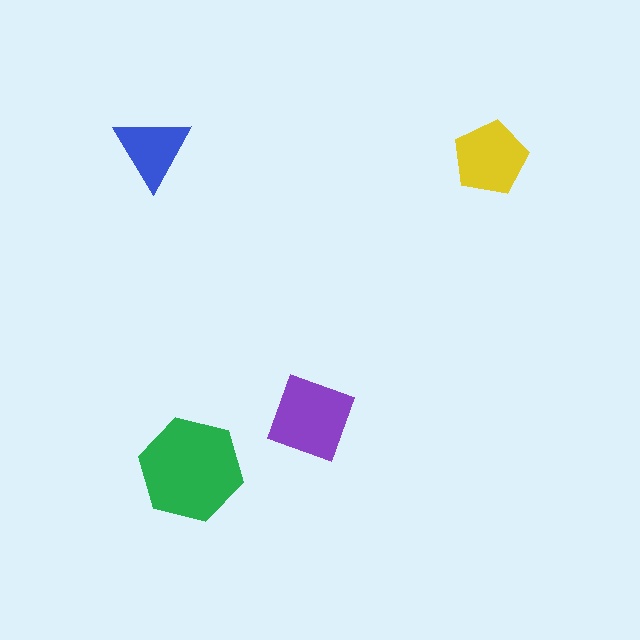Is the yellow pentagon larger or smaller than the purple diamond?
Smaller.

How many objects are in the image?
There are 4 objects in the image.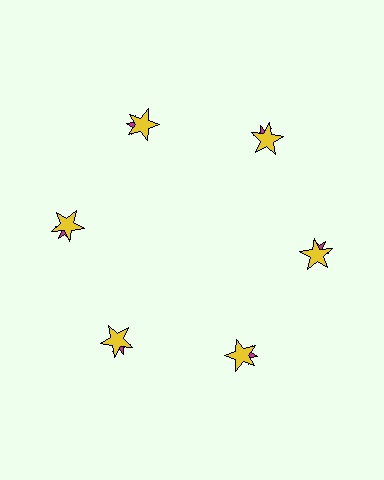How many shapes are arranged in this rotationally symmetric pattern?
There are 12 shapes, arranged in 6 groups of 2.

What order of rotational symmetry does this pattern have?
This pattern has 6-fold rotational symmetry.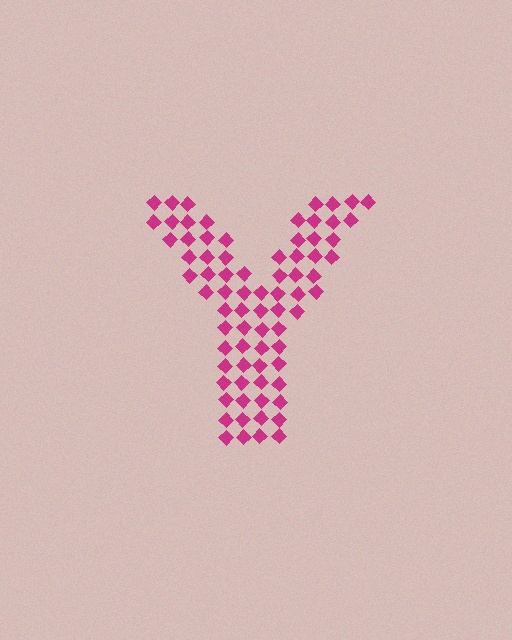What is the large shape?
The large shape is the letter Y.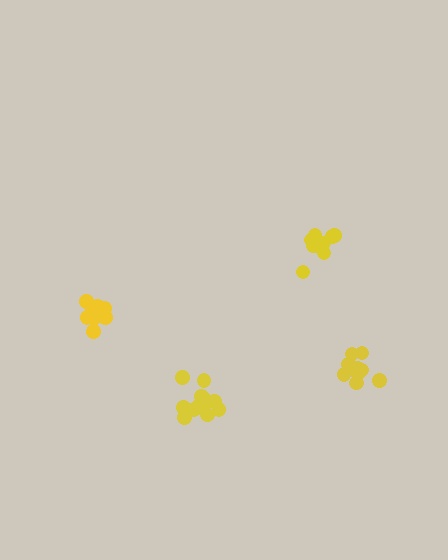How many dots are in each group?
Group 1: 12 dots, Group 2: 12 dots, Group 3: 9 dots, Group 4: 10 dots (43 total).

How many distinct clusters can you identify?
There are 4 distinct clusters.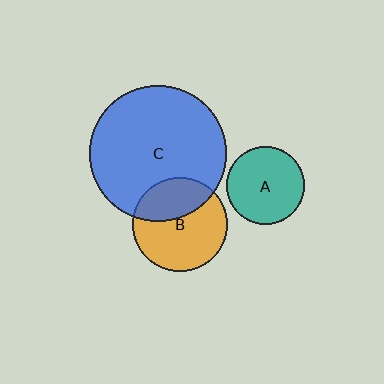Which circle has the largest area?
Circle C (blue).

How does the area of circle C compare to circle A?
Approximately 3.0 times.